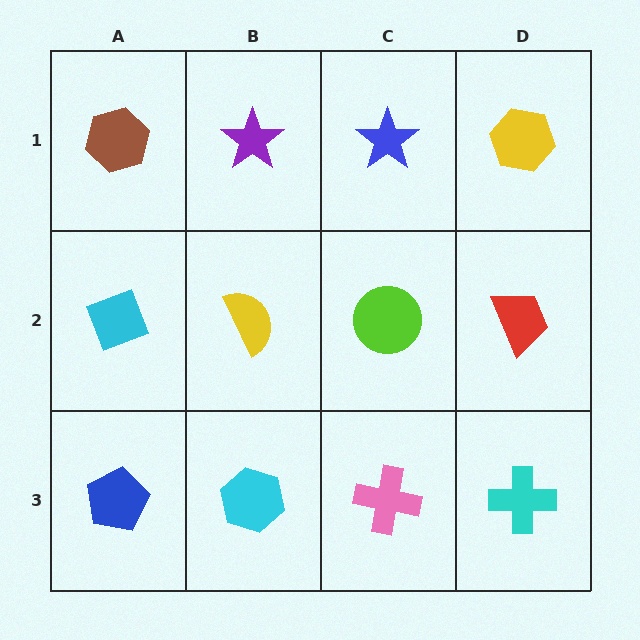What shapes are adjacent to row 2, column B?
A purple star (row 1, column B), a cyan hexagon (row 3, column B), a cyan diamond (row 2, column A), a lime circle (row 2, column C).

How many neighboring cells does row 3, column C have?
3.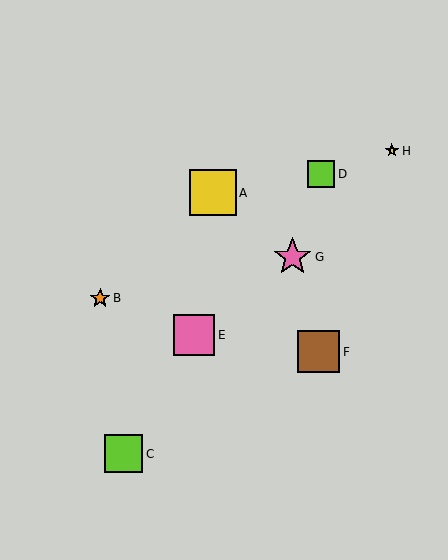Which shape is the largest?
The yellow square (labeled A) is the largest.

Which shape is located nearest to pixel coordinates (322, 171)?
The lime square (labeled D) at (321, 174) is nearest to that location.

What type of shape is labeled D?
Shape D is a lime square.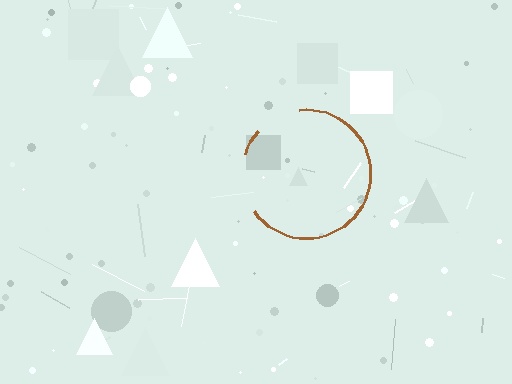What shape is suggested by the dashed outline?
The dashed outline suggests a circle.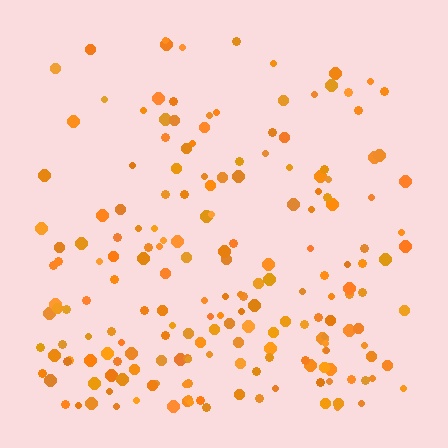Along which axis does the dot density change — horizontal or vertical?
Vertical.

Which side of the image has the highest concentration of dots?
The bottom.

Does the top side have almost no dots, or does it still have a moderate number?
Still a moderate number, just noticeably fewer than the bottom.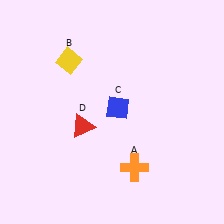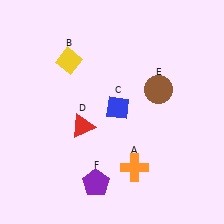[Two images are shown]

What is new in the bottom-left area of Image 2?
A purple pentagon (F) was added in the bottom-left area of Image 2.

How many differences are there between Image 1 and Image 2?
There are 2 differences between the two images.